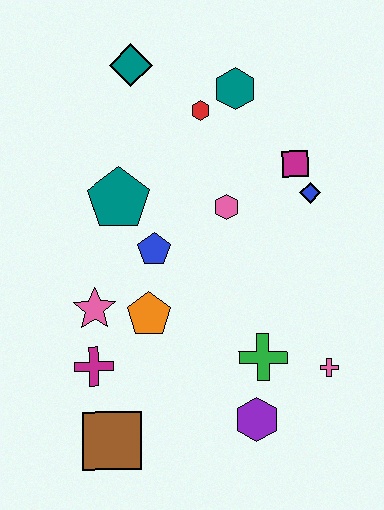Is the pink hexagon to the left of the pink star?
No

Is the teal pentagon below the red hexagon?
Yes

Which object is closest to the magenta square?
The blue diamond is closest to the magenta square.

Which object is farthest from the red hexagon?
The brown square is farthest from the red hexagon.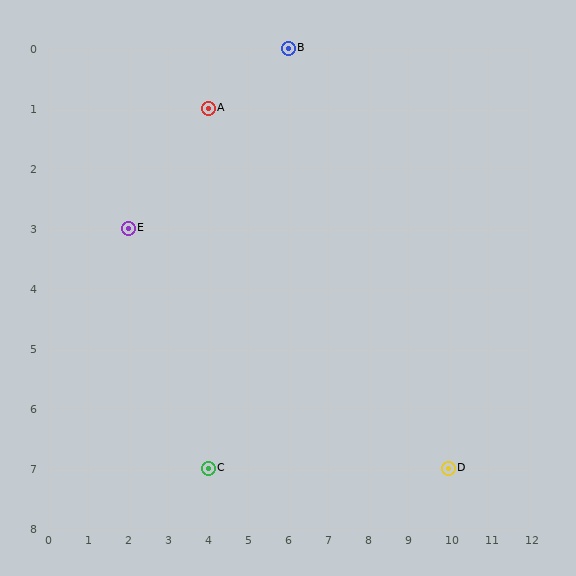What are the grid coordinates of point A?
Point A is at grid coordinates (4, 1).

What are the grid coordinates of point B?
Point B is at grid coordinates (6, 0).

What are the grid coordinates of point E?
Point E is at grid coordinates (2, 3).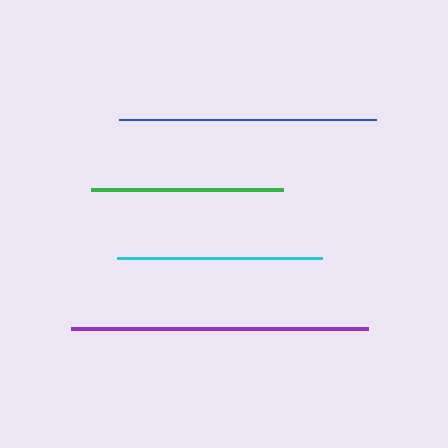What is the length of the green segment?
The green segment is approximately 192 pixels long.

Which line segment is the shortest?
The green line is the shortest at approximately 192 pixels.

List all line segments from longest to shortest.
From longest to shortest: purple, blue, cyan, green.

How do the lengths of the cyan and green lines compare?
The cyan and green lines are approximately the same length.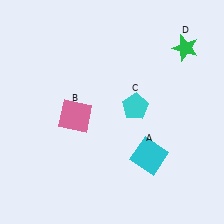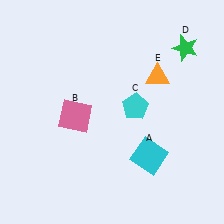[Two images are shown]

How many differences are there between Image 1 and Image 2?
There is 1 difference between the two images.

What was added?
An orange triangle (E) was added in Image 2.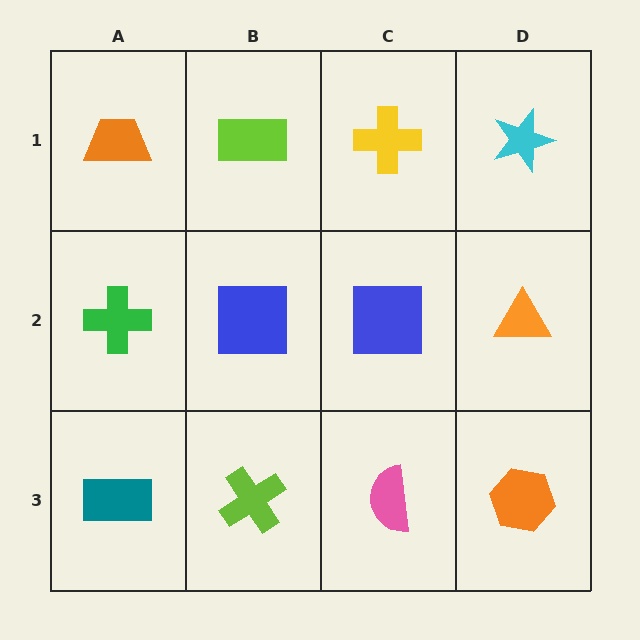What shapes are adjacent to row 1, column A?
A green cross (row 2, column A), a lime rectangle (row 1, column B).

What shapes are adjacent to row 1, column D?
An orange triangle (row 2, column D), a yellow cross (row 1, column C).